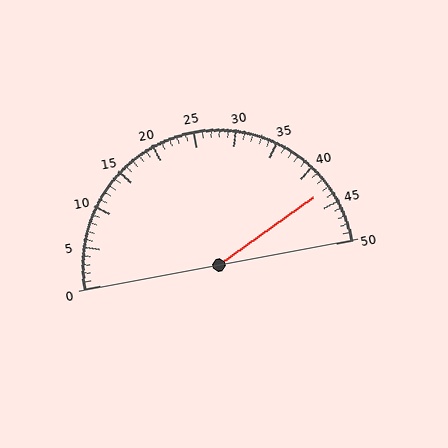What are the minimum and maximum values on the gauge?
The gauge ranges from 0 to 50.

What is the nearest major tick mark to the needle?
The nearest major tick mark is 45.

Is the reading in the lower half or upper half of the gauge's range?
The reading is in the upper half of the range (0 to 50).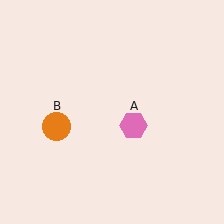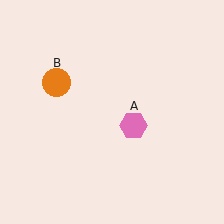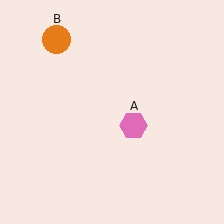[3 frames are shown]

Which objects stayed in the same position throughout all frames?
Pink hexagon (object A) remained stationary.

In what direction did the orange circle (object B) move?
The orange circle (object B) moved up.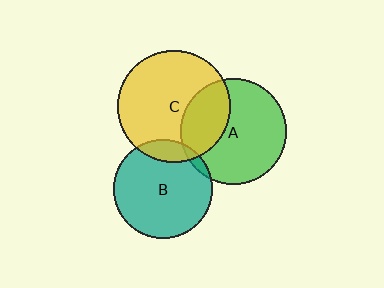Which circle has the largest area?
Circle C (yellow).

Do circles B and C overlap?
Yes.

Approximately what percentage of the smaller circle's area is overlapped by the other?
Approximately 15%.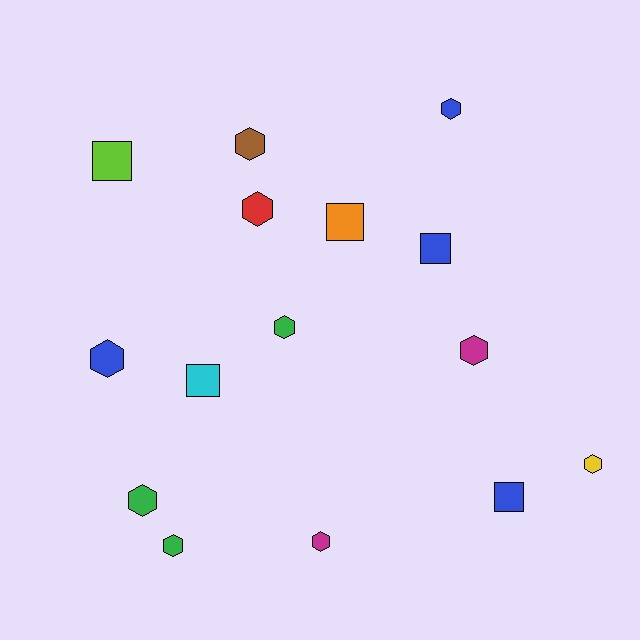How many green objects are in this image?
There are 3 green objects.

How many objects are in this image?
There are 15 objects.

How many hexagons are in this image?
There are 10 hexagons.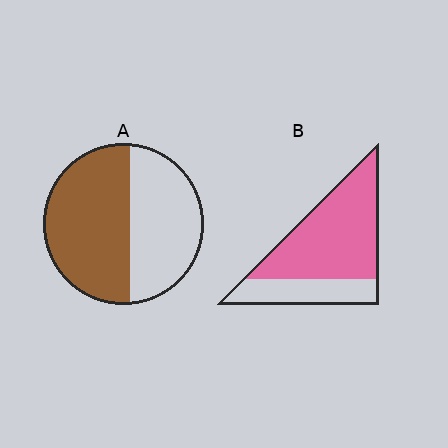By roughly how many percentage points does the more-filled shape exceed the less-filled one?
By roughly 15 percentage points (B over A).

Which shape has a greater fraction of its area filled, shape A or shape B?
Shape B.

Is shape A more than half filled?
Yes.